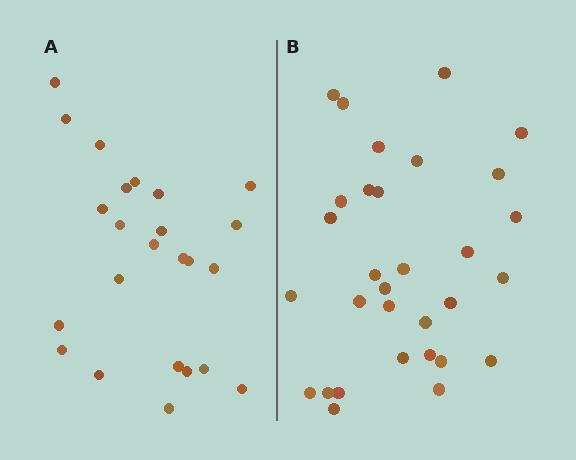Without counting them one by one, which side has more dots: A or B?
Region B (the right region) has more dots.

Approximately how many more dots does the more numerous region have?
Region B has roughly 8 or so more dots than region A.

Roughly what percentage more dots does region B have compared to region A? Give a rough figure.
About 30% more.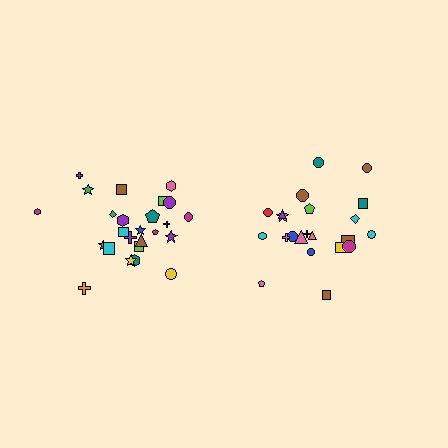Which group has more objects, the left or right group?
The left group.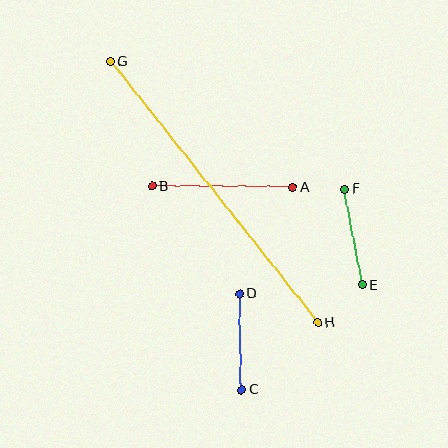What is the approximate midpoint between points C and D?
The midpoint is at approximately (241, 342) pixels.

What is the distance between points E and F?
The distance is approximately 97 pixels.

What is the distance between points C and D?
The distance is approximately 96 pixels.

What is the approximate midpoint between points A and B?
The midpoint is at approximately (222, 187) pixels.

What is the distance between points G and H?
The distance is approximately 333 pixels.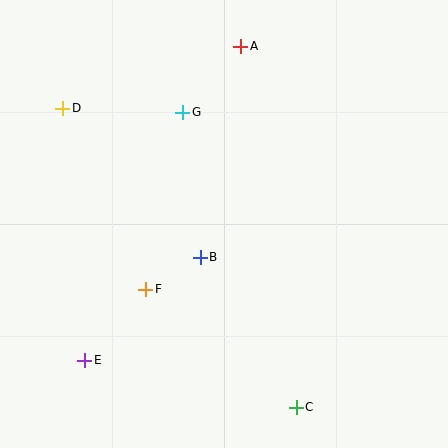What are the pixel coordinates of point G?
Point G is at (183, 112).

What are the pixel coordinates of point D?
Point D is at (63, 108).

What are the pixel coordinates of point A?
Point A is at (241, 46).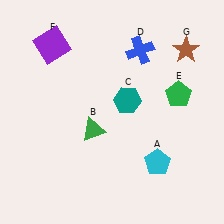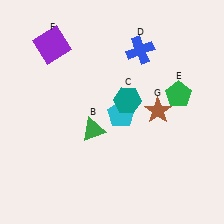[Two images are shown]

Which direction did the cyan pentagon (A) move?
The cyan pentagon (A) moved up.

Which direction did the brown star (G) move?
The brown star (G) moved down.